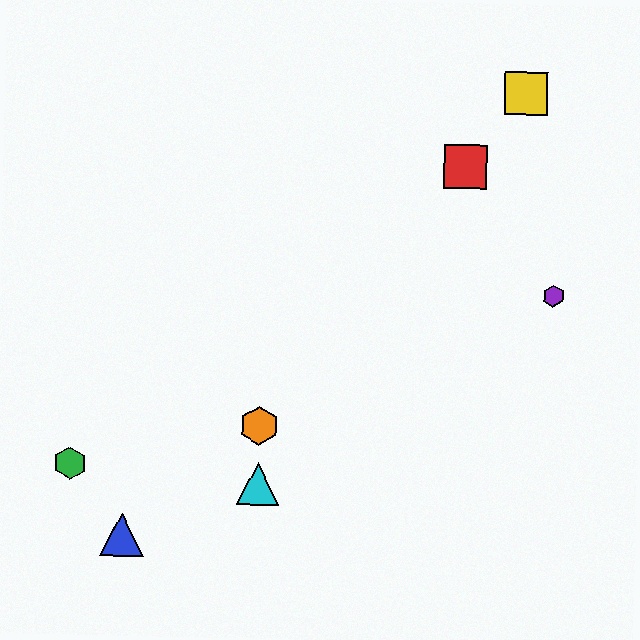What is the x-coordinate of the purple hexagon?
The purple hexagon is at x≈553.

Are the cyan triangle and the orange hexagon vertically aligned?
Yes, both are at x≈258.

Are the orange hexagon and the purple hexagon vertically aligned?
No, the orange hexagon is at x≈259 and the purple hexagon is at x≈553.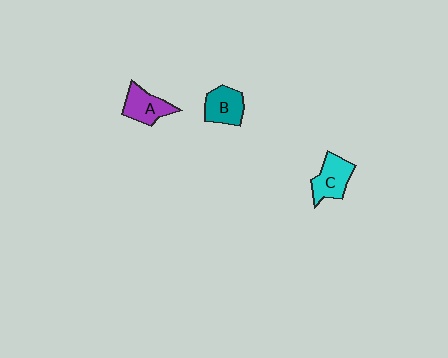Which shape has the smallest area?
Shape B (teal).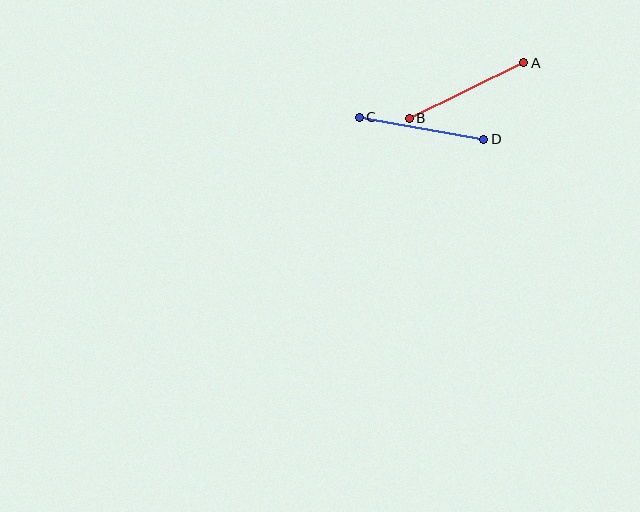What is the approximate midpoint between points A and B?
The midpoint is at approximately (467, 90) pixels.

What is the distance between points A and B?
The distance is approximately 127 pixels.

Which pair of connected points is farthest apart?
Points A and B are farthest apart.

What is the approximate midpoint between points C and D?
The midpoint is at approximately (421, 128) pixels.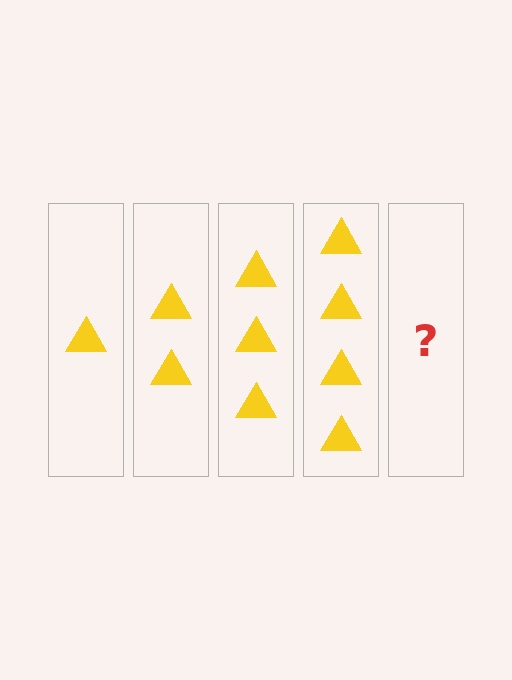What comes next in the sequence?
The next element should be 5 triangles.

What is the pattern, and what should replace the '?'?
The pattern is that each step adds one more triangle. The '?' should be 5 triangles.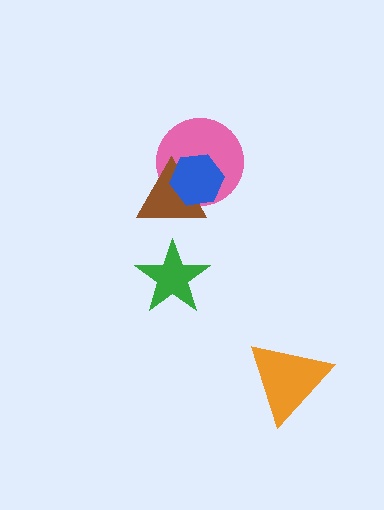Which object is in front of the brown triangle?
The blue hexagon is in front of the brown triangle.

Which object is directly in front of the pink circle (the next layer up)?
The brown triangle is directly in front of the pink circle.